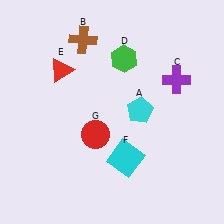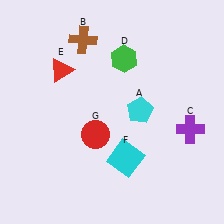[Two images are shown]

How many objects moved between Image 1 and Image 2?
1 object moved between the two images.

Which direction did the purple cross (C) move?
The purple cross (C) moved down.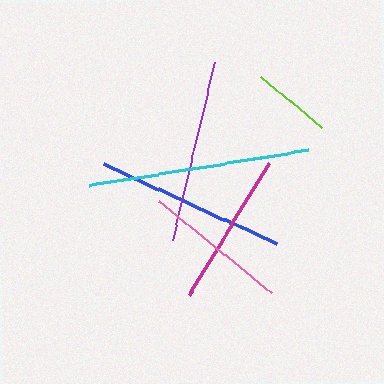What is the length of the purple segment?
The purple segment is approximately 184 pixels long.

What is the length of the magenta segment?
The magenta segment is approximately 155 pixels long.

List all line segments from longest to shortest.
From longest to shortest: cyan, blue, purple, magenta, pink, lime.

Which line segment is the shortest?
The lime line is the shortest at approximately 80 pixels.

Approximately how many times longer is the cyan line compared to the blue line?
The cyan line is approximately 1.2 times the length of the blue line.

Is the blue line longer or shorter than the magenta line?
The blue line is longer than the magenta line.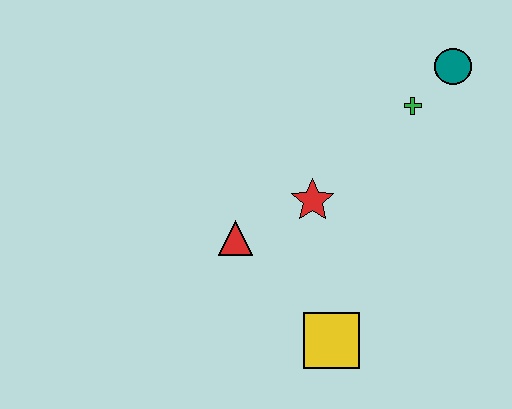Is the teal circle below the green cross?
No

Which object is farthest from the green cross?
The yellow square is farthest from the green cross.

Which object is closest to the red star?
The red triangle is closest to the red star.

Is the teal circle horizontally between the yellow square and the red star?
No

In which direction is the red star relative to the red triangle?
The red star is to the right of the red triangle.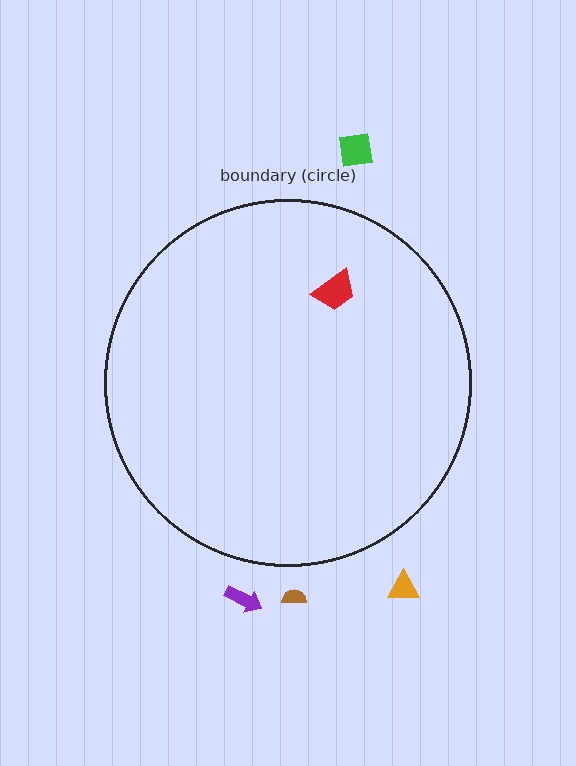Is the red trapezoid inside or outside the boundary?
Inside.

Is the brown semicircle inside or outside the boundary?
Outside.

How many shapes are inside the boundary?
1 inside, 4 outside.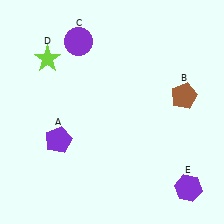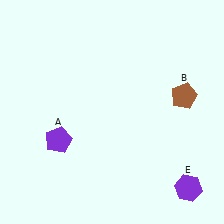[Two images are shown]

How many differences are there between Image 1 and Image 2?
There are 2 differences between the two images.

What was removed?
The lime star (D), the purple circle (C) were removed in Image 2.